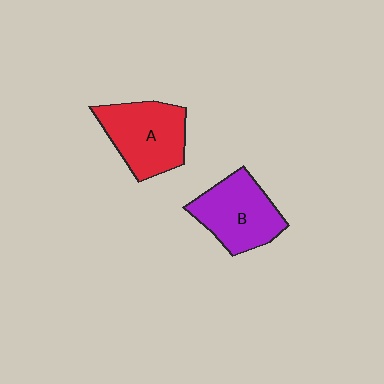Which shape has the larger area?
Shape A (red).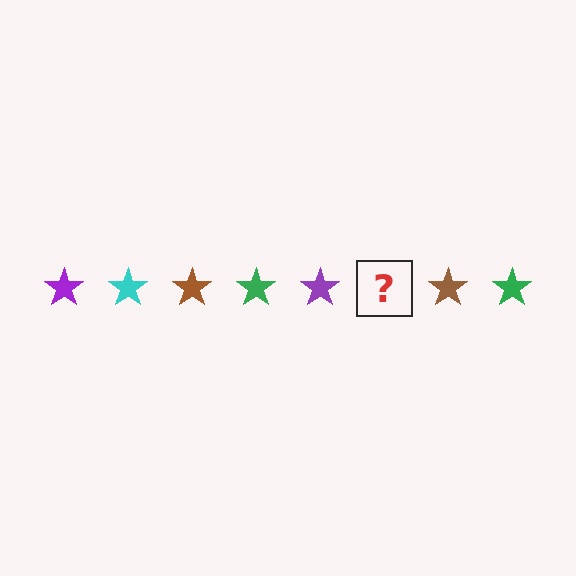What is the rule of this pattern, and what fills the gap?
The rule is that the pattern cycles through purple, cyan, brown, green stars. The gap should be filled with a cyan star.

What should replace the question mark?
The question mark should be replaced with a cyan star.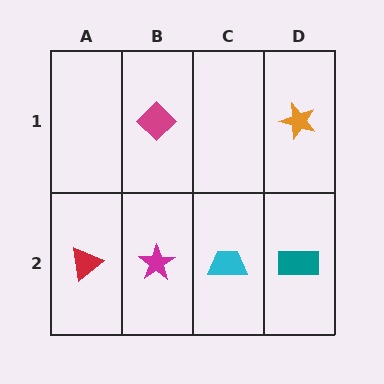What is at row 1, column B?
A magenta diamond.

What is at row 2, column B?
A magenta star.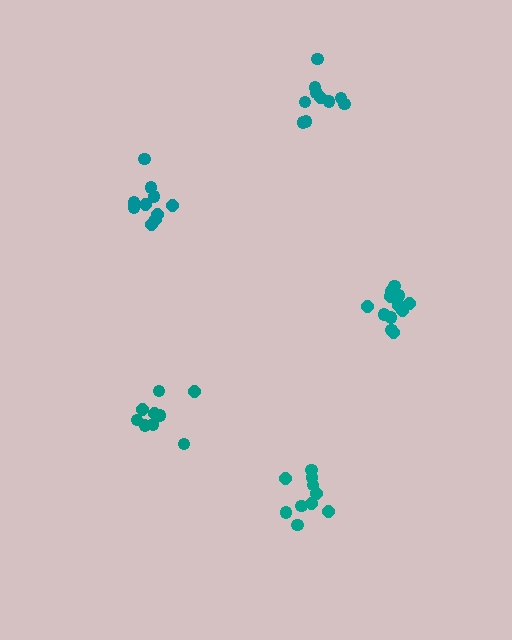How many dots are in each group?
Group 1: 9 dots, Group 2: 10 dots, Group 3: 12 dots, Group 4: 11 dots, Group 5: 10 dots (52 total).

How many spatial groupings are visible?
There are 5 spatial groupings.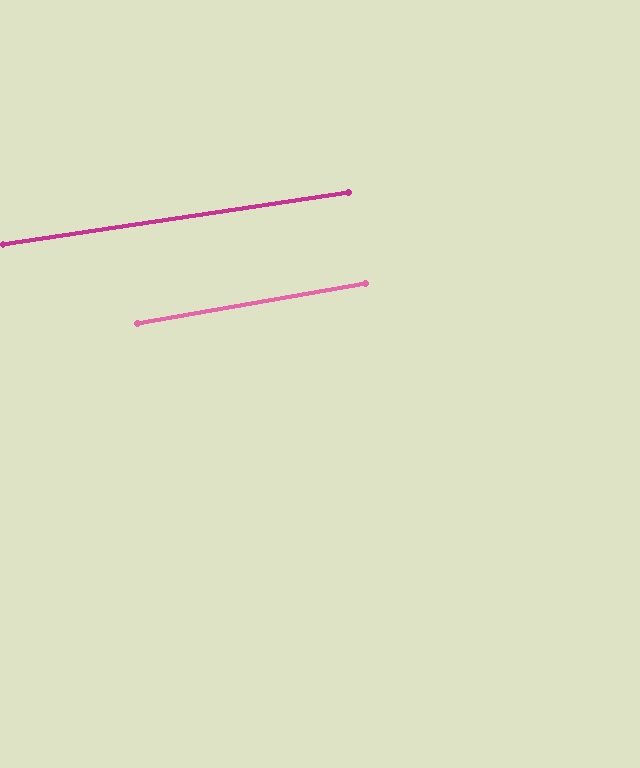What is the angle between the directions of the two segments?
Approximately 1 degree.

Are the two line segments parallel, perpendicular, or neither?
Parallel — their directions differ by only 1.4°.